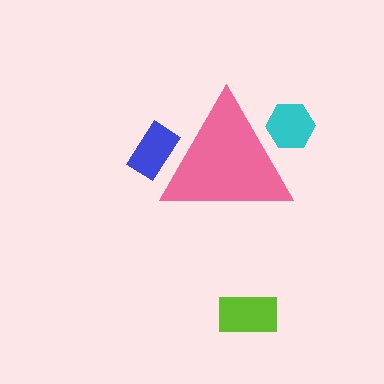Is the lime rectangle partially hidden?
No, the lime rectangle is fully visible.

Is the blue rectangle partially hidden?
Yes, the blue rectangle is partially hidden behind the pink triangle.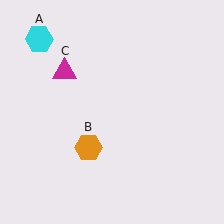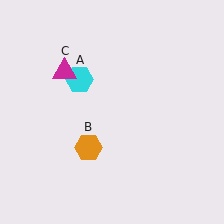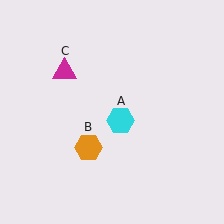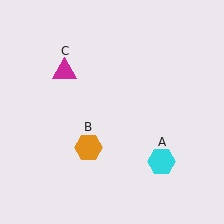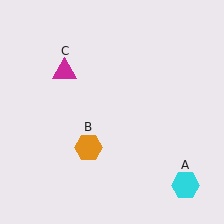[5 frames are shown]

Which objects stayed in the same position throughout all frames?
Orange hexagon (object B) and magenta triangle (object C) remained stationary.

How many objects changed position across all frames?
1 object changed position: cyan hexagon (object A).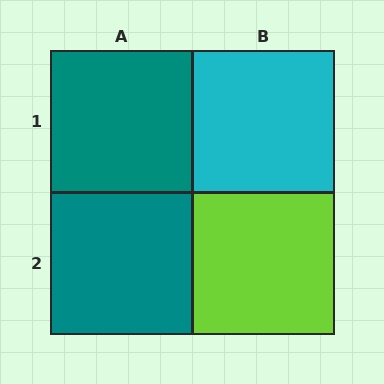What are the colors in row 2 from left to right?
Teal, lime.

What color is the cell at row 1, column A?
Teal.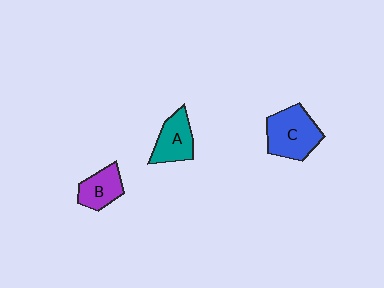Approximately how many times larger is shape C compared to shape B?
Approximately 1.6 times.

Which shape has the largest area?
Shape C (blue).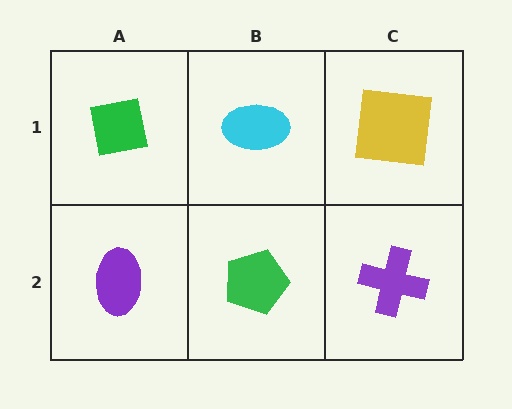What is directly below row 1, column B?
A green pentagon.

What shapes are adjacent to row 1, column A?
A purple ellipse (row 2, column A), a cyan ellipse (row 1, column B).